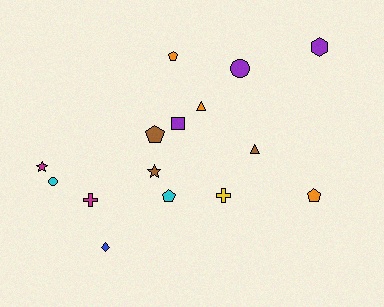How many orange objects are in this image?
There are 3 orange objects.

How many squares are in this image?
There is 1 square.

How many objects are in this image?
There are 15 objects.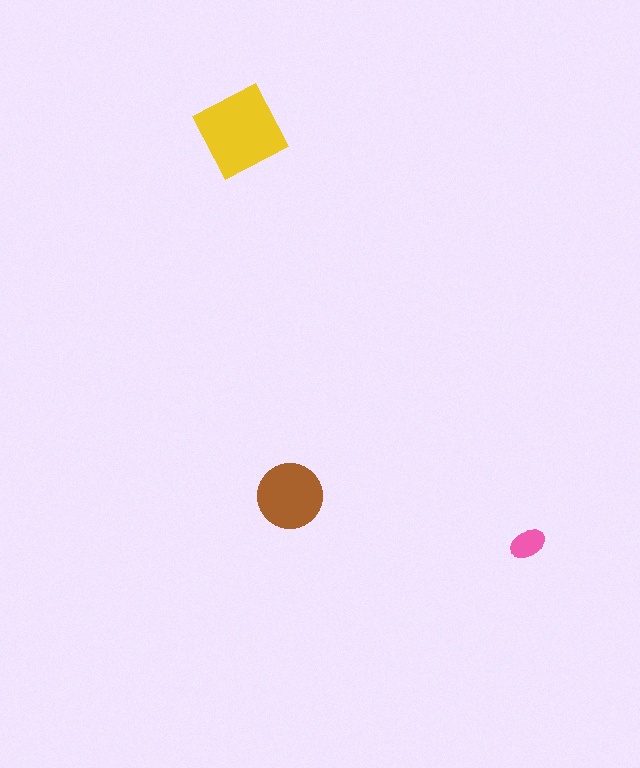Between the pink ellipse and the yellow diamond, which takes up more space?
The yellow diamond.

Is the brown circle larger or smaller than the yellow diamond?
Smaller.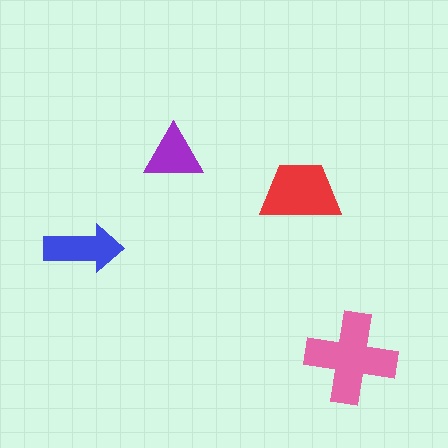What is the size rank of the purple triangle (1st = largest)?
4th.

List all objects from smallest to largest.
The purple triangle, the blue arrow, the red trapezoid, the pink cross.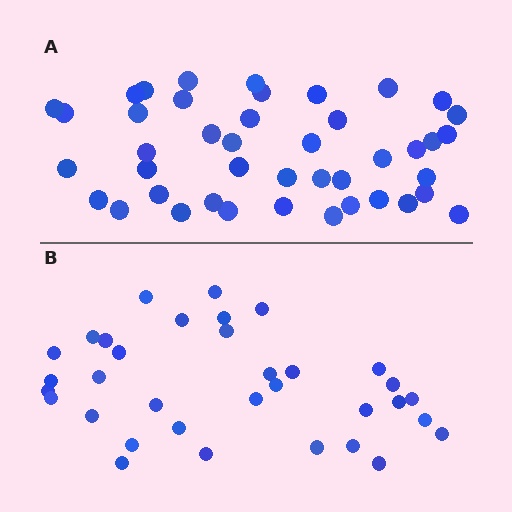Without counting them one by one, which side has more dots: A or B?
Region A (the top region) has more dots.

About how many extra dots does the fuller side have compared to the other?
Region A has roughly 8 or so more dots than region B.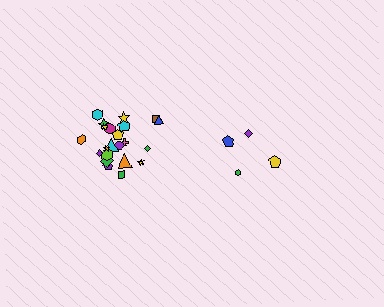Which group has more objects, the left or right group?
The left group.